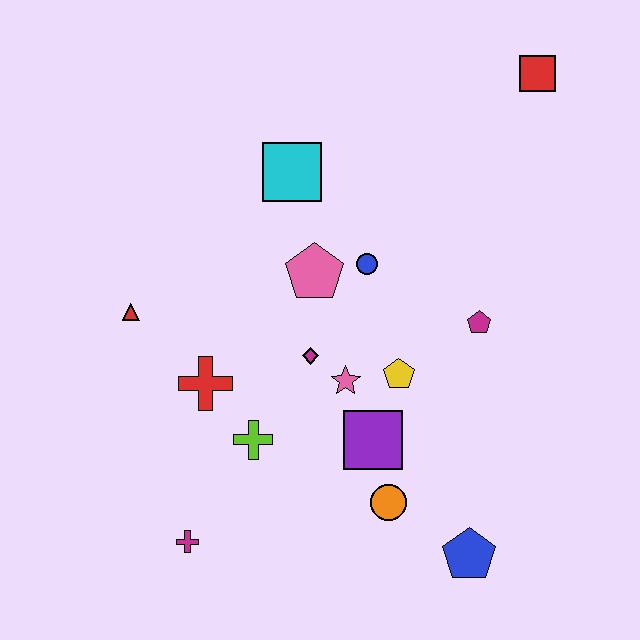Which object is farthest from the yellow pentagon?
The red square is farthest from the yellow pentagon.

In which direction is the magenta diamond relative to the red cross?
The magenta diamond is to the right of the red cross.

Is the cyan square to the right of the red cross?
Yes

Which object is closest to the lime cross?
The red cross is closest to the lime cross.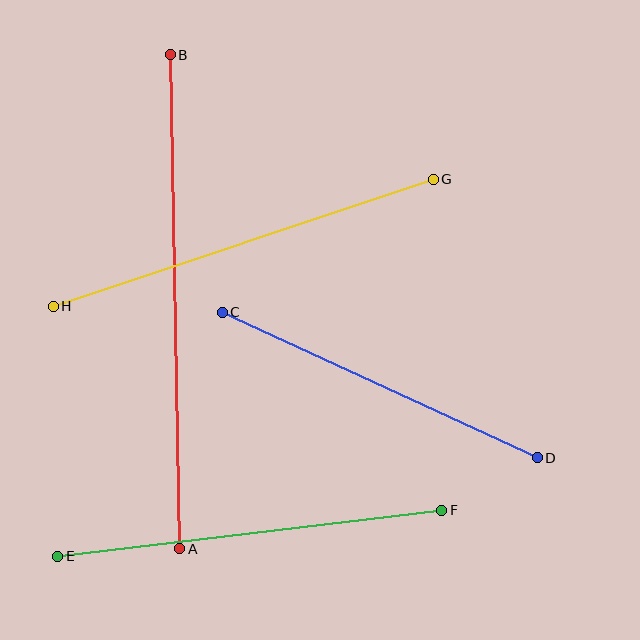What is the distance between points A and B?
The distance is approximately 494 pixels.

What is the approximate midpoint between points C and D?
The midpoint is at approximately (380, 385) pixels.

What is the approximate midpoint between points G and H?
The midpoint is at approximately (243, 243) pixels.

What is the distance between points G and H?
The distance is approximately 400 pixels.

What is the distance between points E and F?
The distance is approximately 387 pixels.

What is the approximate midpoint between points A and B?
The midpoint is at approximately (175, 302) pixels.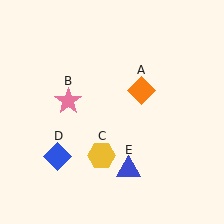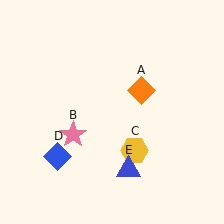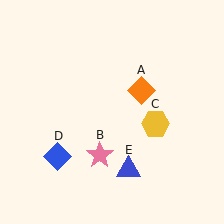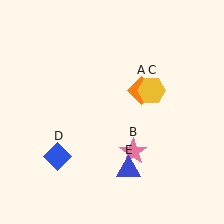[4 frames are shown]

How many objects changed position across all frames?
2 objects changed position: pink star (object B), yellow hexagon (object C).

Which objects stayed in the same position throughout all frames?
Orange diamond (object A) and blue diamond (object D) and blue triangle (object E) remained stationary.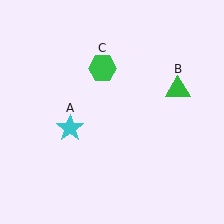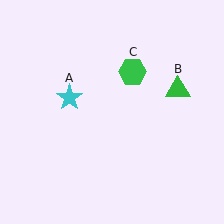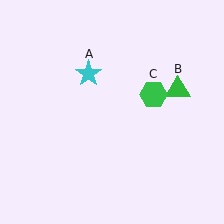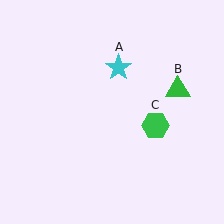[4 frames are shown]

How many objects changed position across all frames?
2 objects changed position: cyan star (object A), green hexagon (object C).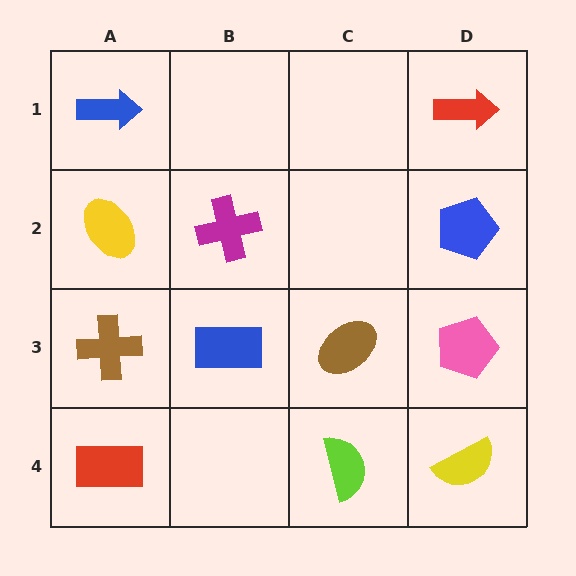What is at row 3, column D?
A pink pentagon.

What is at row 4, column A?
A red rectangle.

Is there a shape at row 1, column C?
No, that cell is empty.